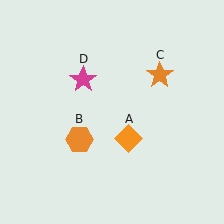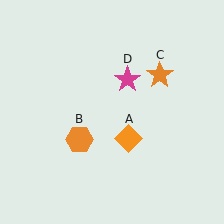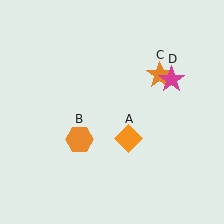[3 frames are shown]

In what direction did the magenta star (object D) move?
The magenta star (object D) moved right.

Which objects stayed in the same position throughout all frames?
Orange diamond (object A) and orange hexagon (object B) and orange star (object C) remained stationary.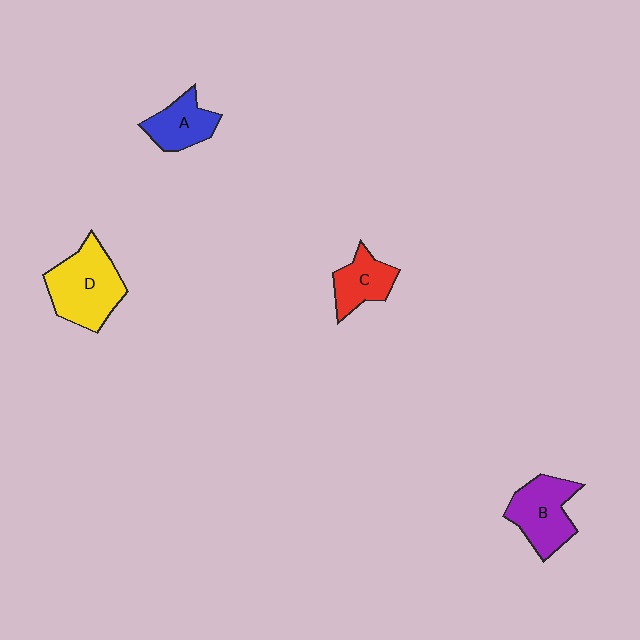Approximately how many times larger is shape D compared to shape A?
Approximately 1.7 times.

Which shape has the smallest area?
Shape C (red).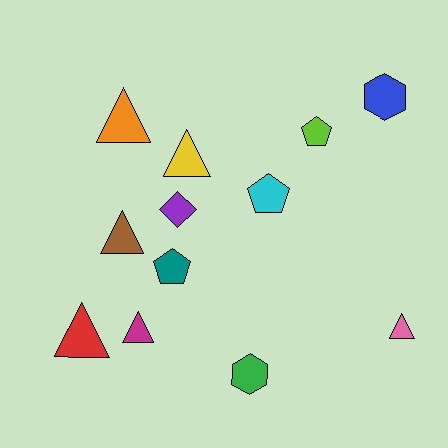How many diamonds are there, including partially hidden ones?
There is 1 diamond.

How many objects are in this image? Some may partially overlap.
There are 12 objects.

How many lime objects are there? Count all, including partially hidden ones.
There is 1 lime object.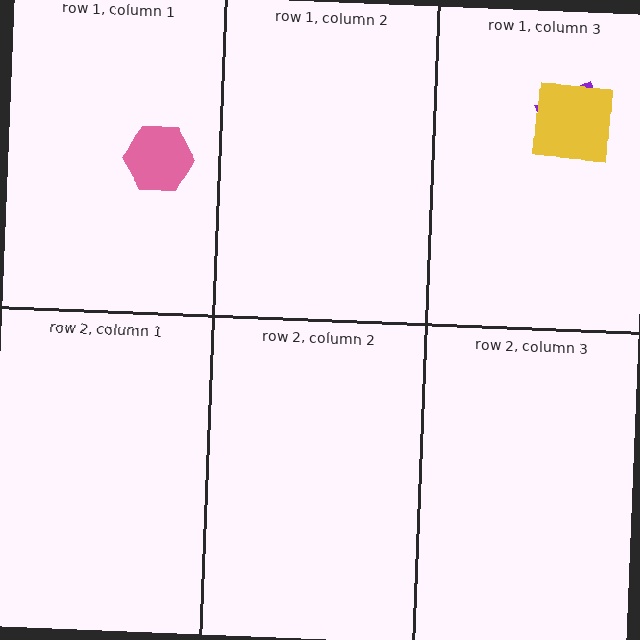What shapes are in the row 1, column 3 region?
The purple semicircle, the yellow square.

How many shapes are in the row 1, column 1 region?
1.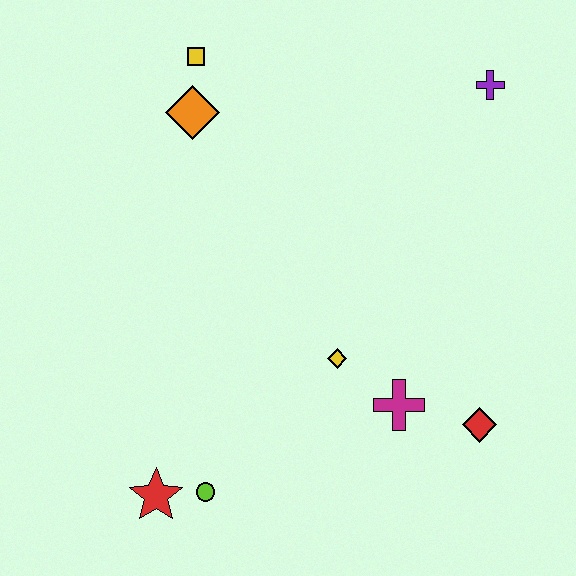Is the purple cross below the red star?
No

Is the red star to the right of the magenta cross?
No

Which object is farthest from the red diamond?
The yellow square is farthest from the red diamond.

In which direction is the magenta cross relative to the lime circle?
The magenta cross is to the right of the lime circle.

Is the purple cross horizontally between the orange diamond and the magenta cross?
No